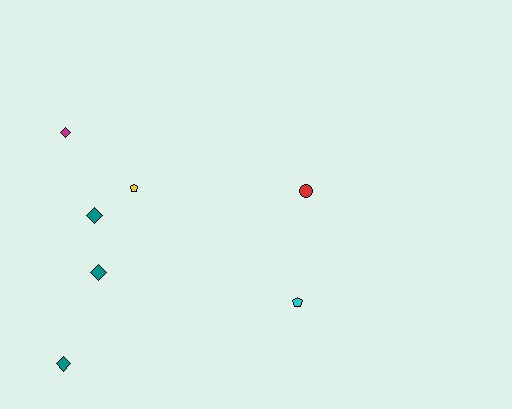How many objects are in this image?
There are 7 objects.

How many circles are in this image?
There is 1 circle.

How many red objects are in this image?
There is 1 red object.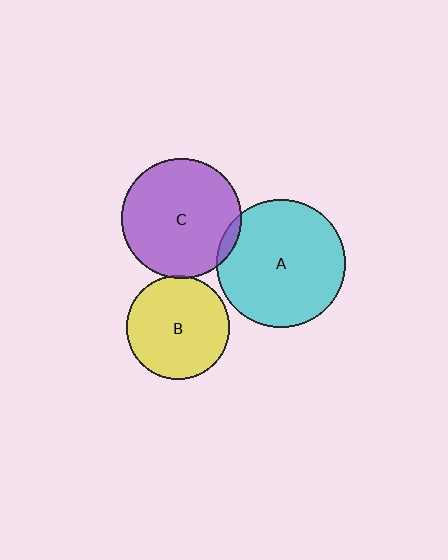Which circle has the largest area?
Circle A (cyan).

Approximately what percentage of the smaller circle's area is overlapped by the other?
Approximately 5%.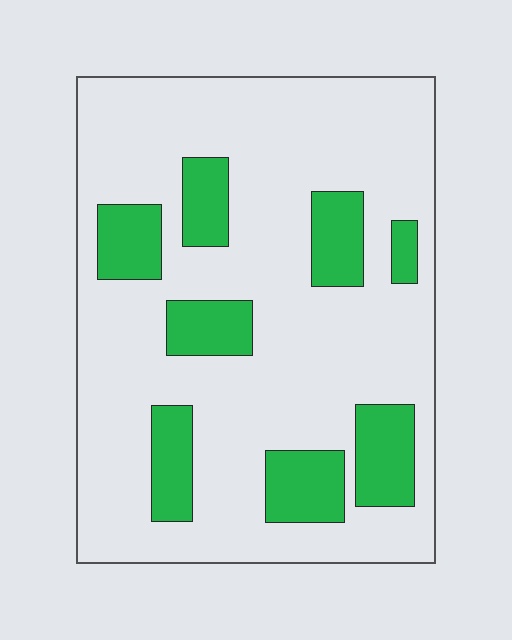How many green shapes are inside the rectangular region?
8.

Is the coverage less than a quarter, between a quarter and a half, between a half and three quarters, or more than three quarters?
Less than a quarter.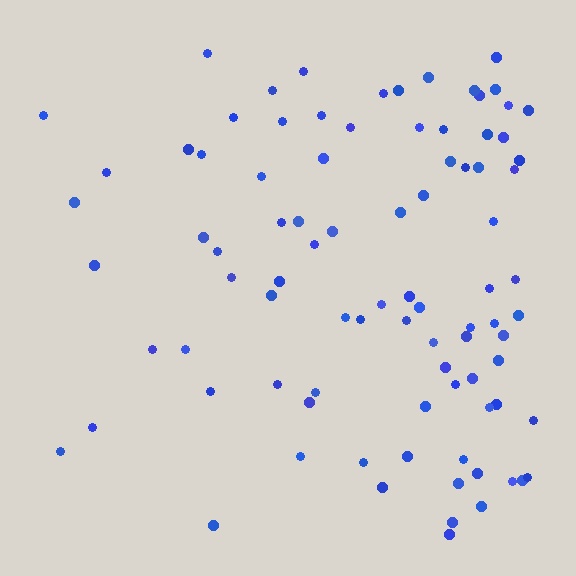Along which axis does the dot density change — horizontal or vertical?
Horizontal.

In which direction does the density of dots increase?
From left to right, with the right side densest.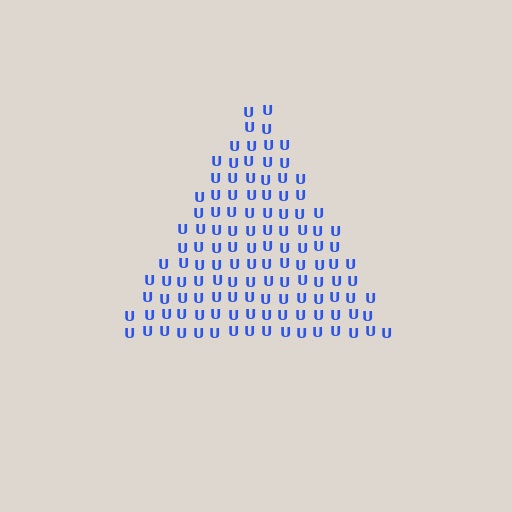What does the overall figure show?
The overall figure shows a triangle.